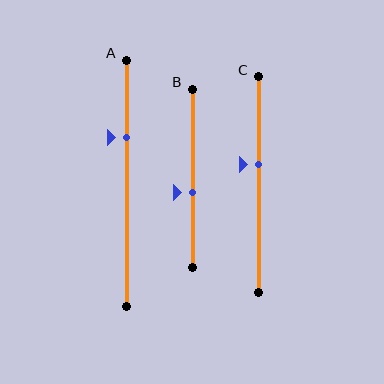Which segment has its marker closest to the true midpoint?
Segment B has its marker closest to the true midpoint.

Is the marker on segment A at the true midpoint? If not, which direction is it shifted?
No, the marker on segment A is shifted upward by about 18% of the segment length.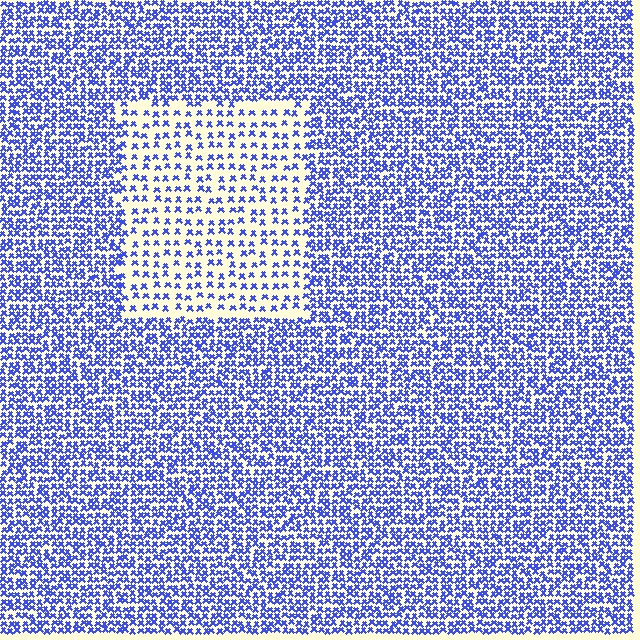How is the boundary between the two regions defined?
The boundary is defined by a change in element density (approximately 2.2x ratio). All elements are the same color, size, and shape.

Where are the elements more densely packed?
The elements are more densely packed outside the rectangle boundary.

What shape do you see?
I see a rectangle.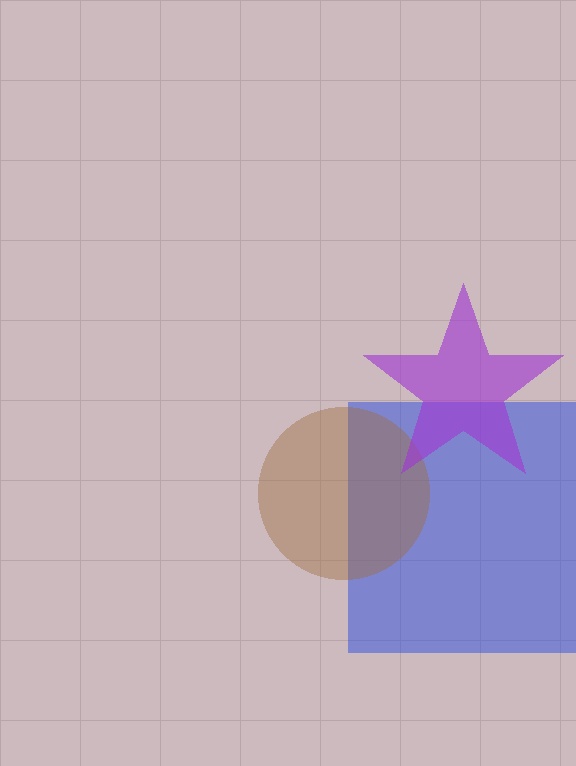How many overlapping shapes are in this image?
There are 3 overlapping shapes in the image.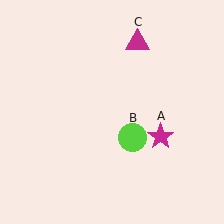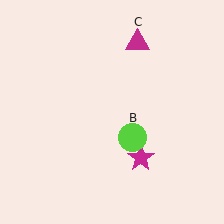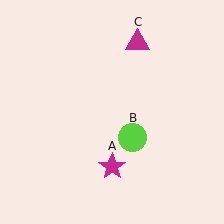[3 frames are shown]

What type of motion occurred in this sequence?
The magenta star (object A) rotated clockwise around the center of the scene.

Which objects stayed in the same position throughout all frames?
Lime circle (object B) and magenta triangle (object C) remained stationary.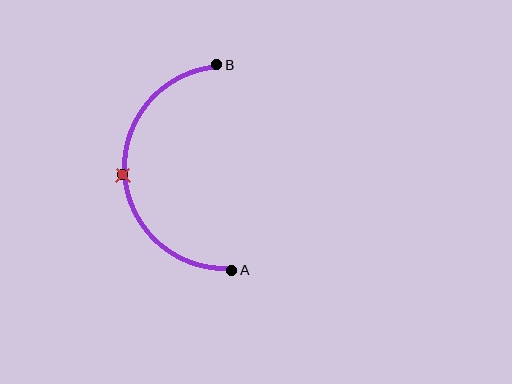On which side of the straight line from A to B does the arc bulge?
The arc bulges to the left of the straight line connecting A and B.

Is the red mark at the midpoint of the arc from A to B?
Yes. The red mark lies on the arc at equal arc-length from both A and B — it is the arc midpoint.